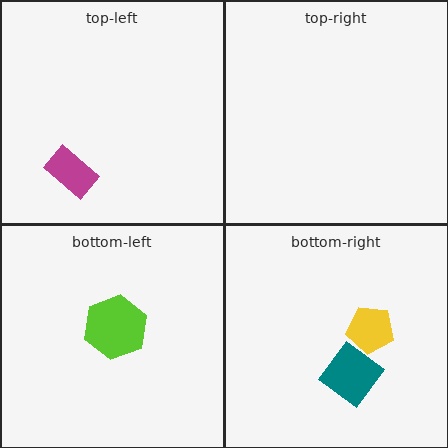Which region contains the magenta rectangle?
The top-left region.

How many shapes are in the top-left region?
1.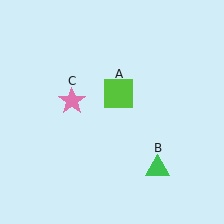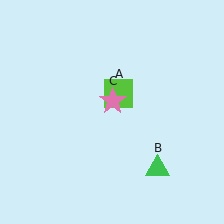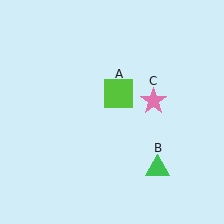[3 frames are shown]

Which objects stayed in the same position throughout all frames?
Lime square (object A) and green triangle (object B) remained stationary.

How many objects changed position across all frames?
1 object changed position: pink star (object C).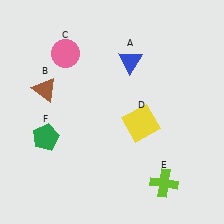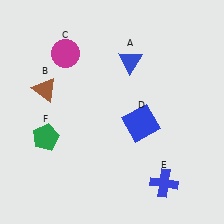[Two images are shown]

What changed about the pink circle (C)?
In Image 1, C is pink. In Image 2, it changed to magenta.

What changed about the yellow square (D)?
In Image 1, D is yellow. In Image 2, it changed to blue.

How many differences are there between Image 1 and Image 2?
There are 3 differences between the two images.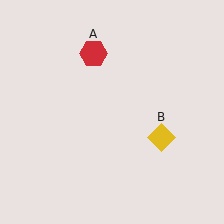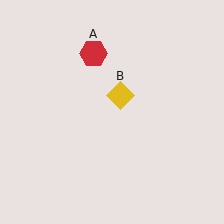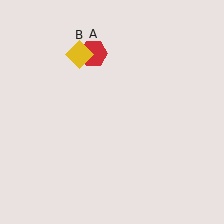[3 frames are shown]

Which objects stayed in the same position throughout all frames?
Red hexagon (object A) remained stationary.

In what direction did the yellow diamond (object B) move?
The yellow diamond (object B) moved up and to the left.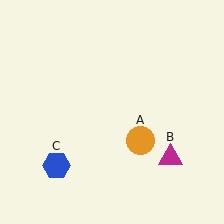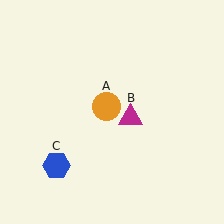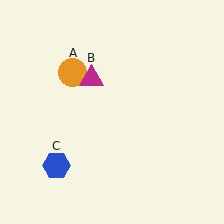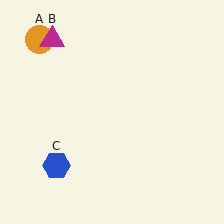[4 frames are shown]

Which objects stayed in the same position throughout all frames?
Blue hexagon (object C) remained stationary.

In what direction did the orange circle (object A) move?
The orange circle (object A) moved up and to the left.